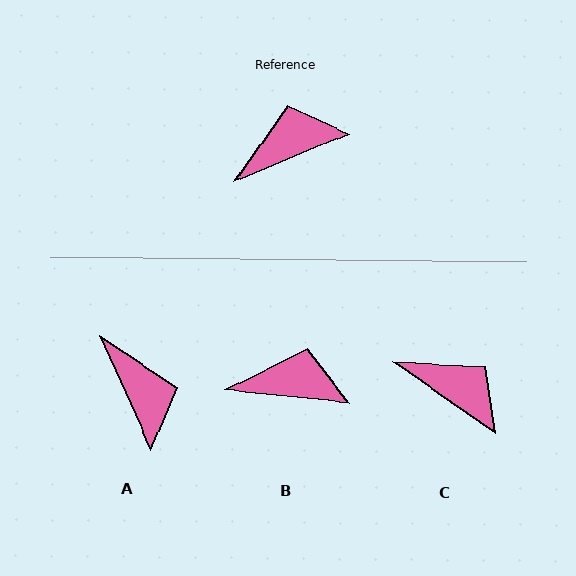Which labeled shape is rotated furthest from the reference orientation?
A, about 89 degrees away.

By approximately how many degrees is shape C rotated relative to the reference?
Approximately 58 degrees clockwise.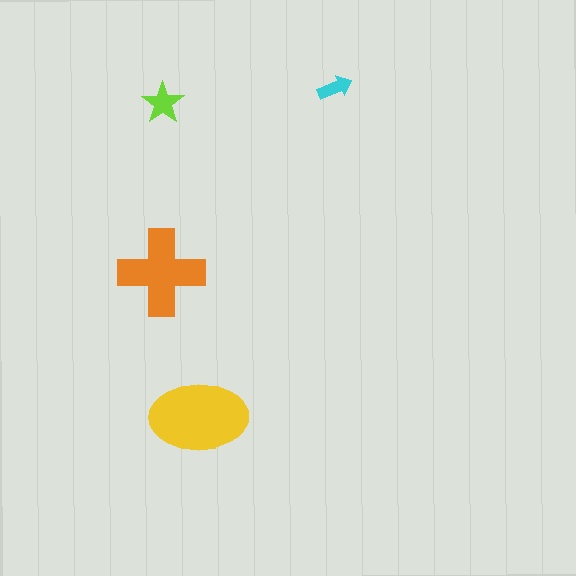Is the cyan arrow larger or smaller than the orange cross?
Smaller.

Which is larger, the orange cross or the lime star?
The orange cross.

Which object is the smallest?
The cyan arrow.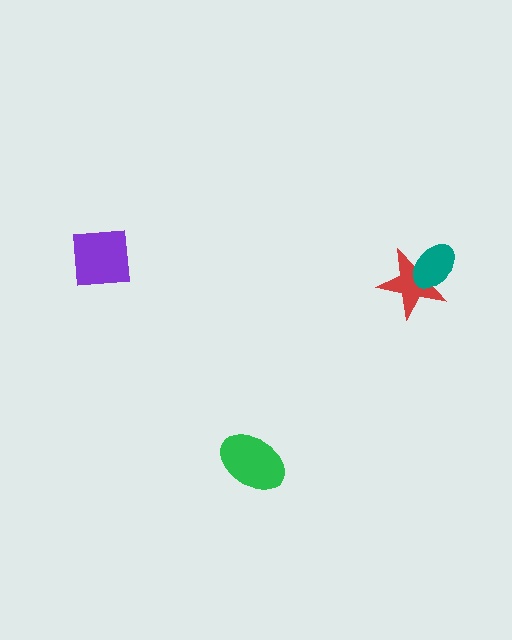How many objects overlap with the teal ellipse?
1 object overlaps with the teal ellipse.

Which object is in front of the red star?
The teal ellipse is in front of the red star.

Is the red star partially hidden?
Yes, it is partially covered by another shape.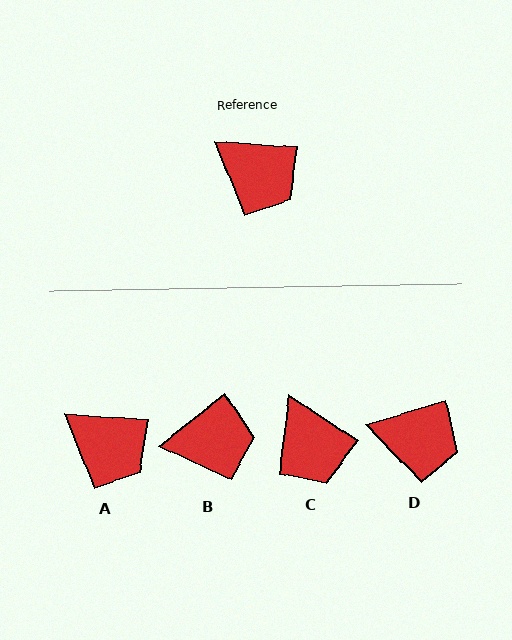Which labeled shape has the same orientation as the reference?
A.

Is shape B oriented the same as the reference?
No, it is off by about 43 degrees.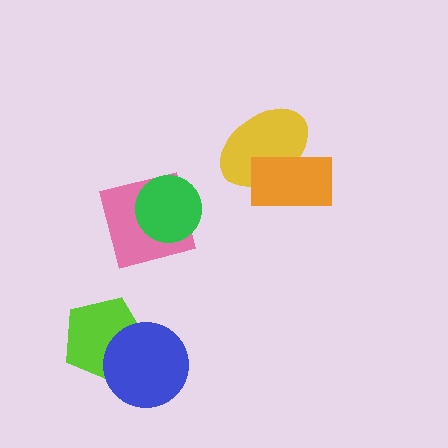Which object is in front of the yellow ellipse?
The orange rectangle is in front of the yellow ellipse.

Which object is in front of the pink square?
The green circle is in front of the pink square.